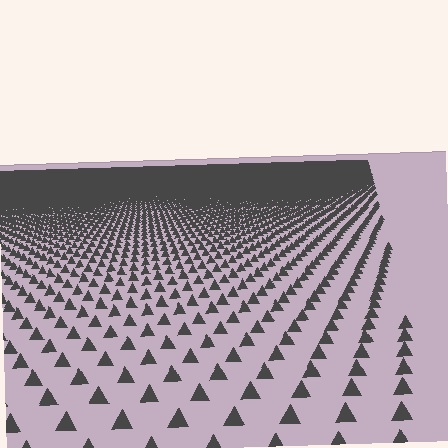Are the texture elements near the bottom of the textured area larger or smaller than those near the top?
Larger. Near the bottom, elements are closer to the viewer and appear at a bigger on-screen size.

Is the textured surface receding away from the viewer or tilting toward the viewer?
The surface is receding away from the viewer. Texture elements get smaller and denser toward the top.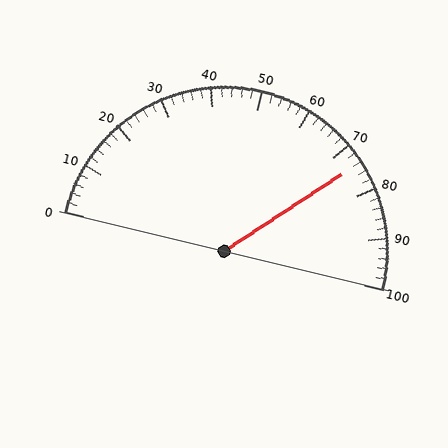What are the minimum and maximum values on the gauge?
The gauge ranges from 0 to 100.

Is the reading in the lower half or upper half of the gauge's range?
The reading is in the upper half of the range (0 to 100).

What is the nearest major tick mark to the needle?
The nearest major tick mark is 70.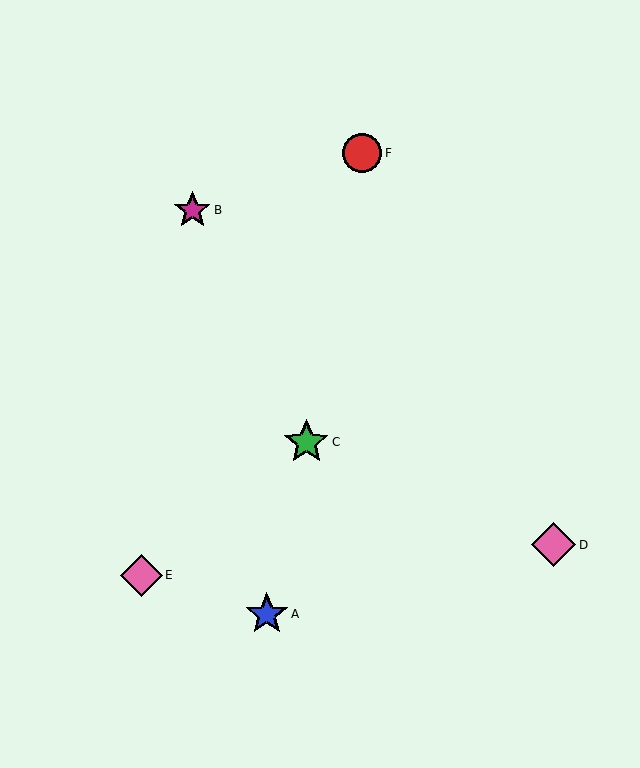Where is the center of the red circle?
The center of the red circle is at (362, 153).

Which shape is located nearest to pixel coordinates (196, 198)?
The magenta star (labeled B) at (192, 210) is nearest to that location.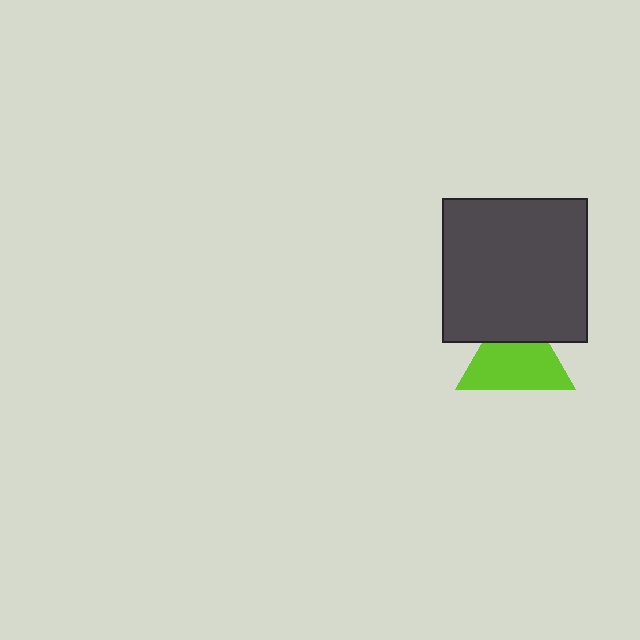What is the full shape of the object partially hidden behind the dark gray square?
The partially hidden object is a lime triangle.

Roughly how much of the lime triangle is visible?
Most of it is visible (roughly 68%).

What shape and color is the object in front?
The object in front is a dark gray square.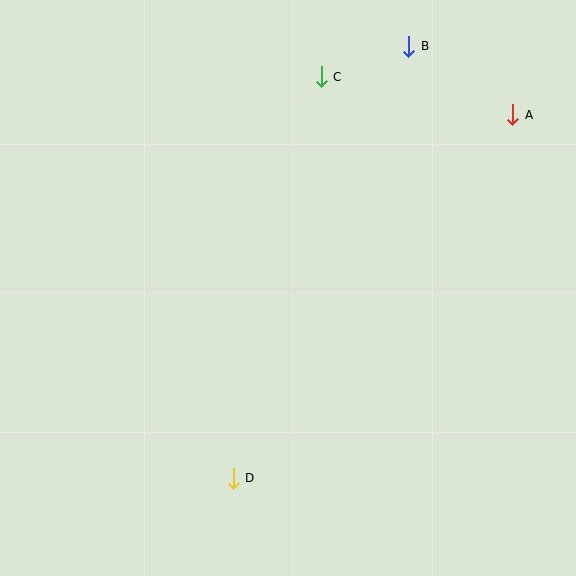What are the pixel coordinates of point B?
Point B is at (409, 46).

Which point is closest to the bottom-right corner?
Point D is closest to the bottom-right corner.